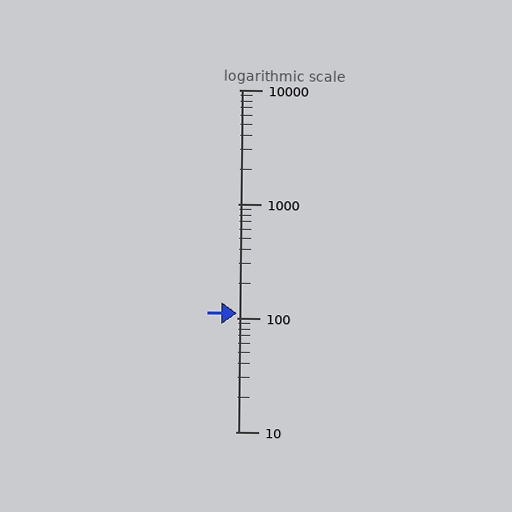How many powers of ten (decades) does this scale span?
The scale spans 3 decades, from 10 to 10000.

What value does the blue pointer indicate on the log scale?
The pointer indicates approximately 110.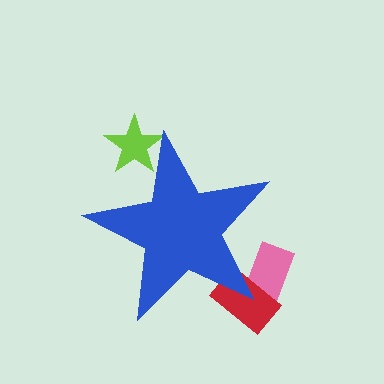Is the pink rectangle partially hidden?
Yes, the pink rectangle is partially hidden behind the blue star.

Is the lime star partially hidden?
Yes, the lime star is partially hidden behind the blue star.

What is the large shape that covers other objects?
A blue star.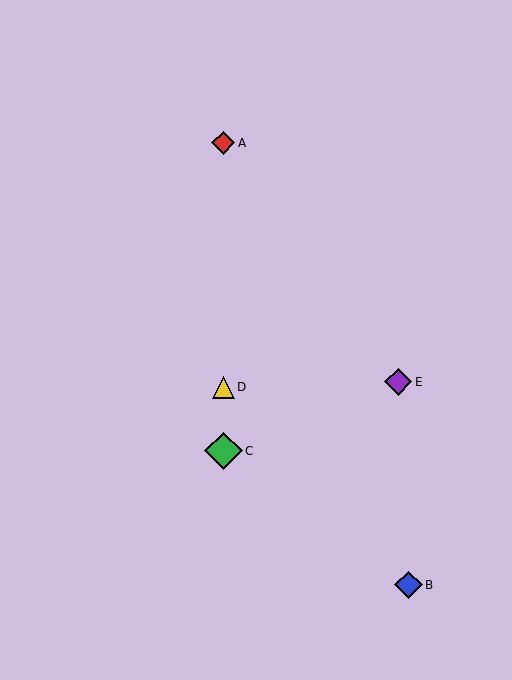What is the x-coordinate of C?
Object C is at x≈223.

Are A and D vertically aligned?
Yes, both are at x≈223.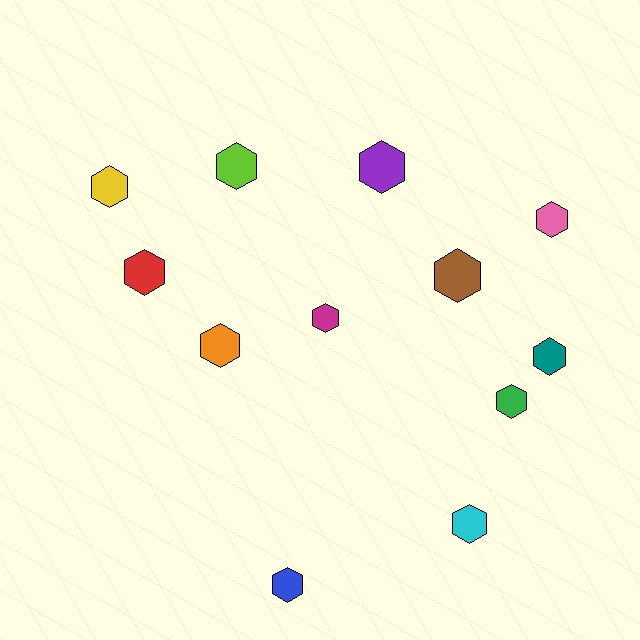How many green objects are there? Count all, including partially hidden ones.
There is 1 green object.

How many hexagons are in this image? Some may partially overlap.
There are 12 hexagons.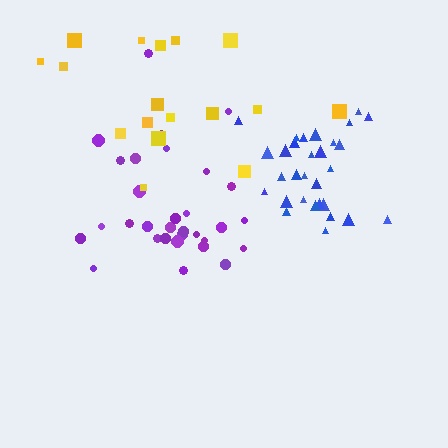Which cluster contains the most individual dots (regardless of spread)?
Purple (31).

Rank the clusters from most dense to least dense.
blue, purple, yellow.